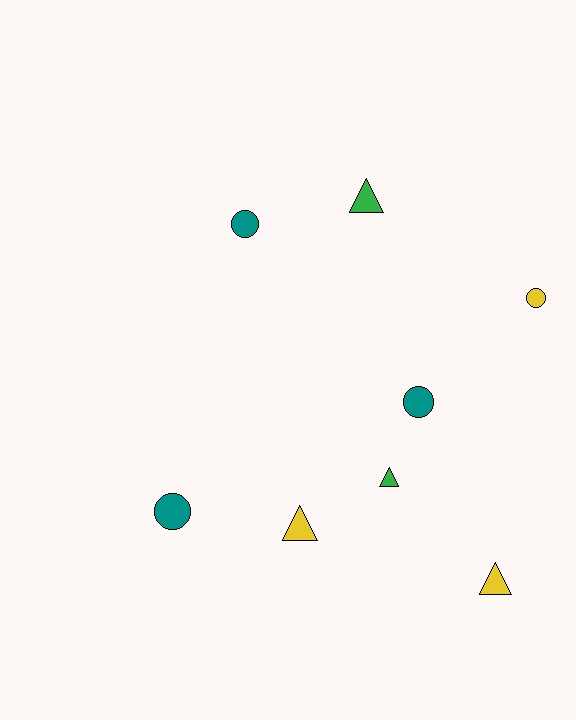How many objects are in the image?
There are 8 objects.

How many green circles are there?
There are no green circles.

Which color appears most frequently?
Teal, with 3 objects.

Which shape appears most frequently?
Triangle, with 4 objects.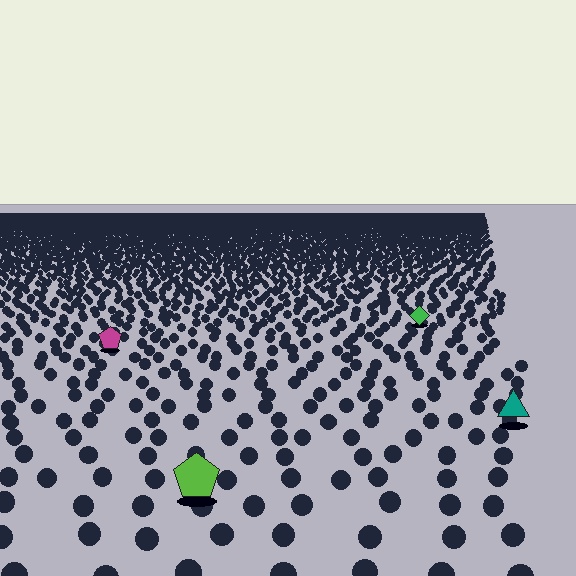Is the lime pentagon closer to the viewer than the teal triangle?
Yes. The lime pentagon is closer — you can tell from the texture gradient: the ground texture is coarser near it.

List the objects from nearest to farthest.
From nearest to farthest: the lime pentagon, the teal triangle, the magenta pentagon, the green diamond.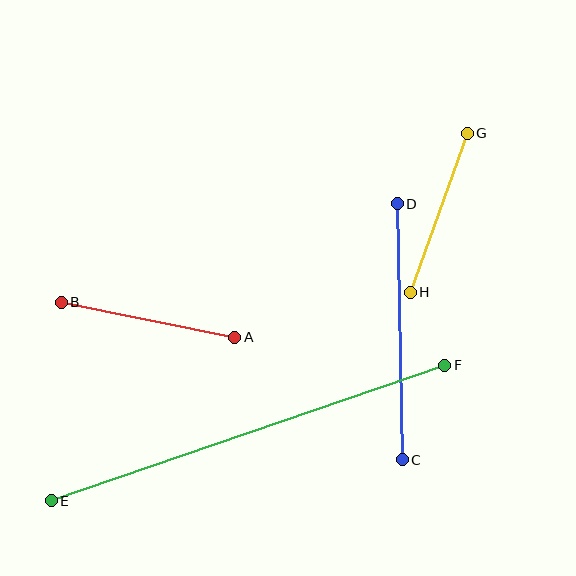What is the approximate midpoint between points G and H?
The midpoint is at approximately (439, 213) pixels.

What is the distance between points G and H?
The distance is approximately 169 pixels.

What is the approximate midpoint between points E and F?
The midpoint is at approximately (248, 433) pixels.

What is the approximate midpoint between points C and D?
The midpoint is at approximately (400, 332) pixels.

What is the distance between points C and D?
The distance is approximately 256 pixels.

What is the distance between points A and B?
The distance is approximately 177 pixels.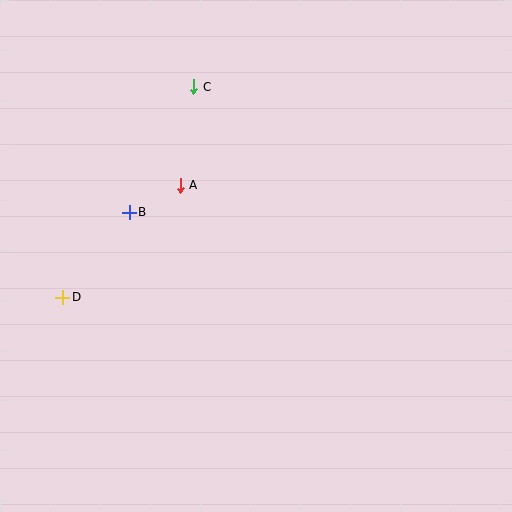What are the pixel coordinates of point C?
Point C is at (194, 87).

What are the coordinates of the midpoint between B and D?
The midpoint between B and D is at (96, 255).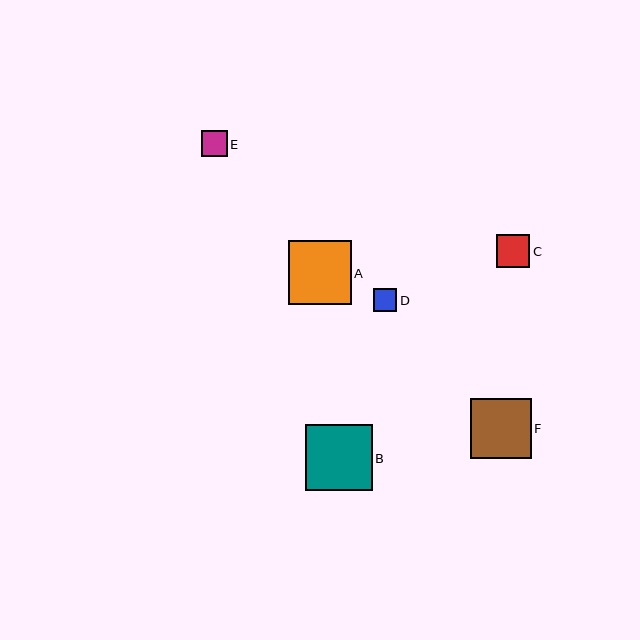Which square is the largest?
Square B is the largest with a size of approximately 66 pixels.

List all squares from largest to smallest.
From largest to smallest: B, A, F, C, E, D.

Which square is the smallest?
Square D is the smallest with a size of approximately 23 pixels.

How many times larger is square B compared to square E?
Square B is approximately 2.6 times the size of square E.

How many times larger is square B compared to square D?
Square B is approximately 2.9 times the size of square D.